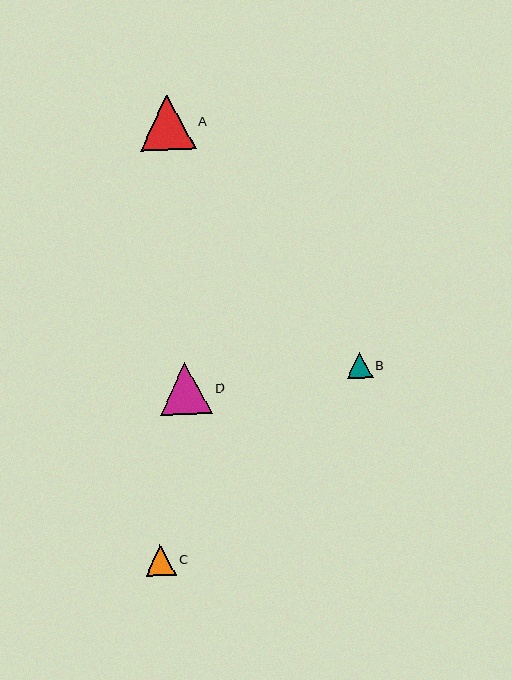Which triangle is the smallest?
Triangle B is the smallest with a size of approximately 26 pixels.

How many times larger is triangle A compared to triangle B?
Triangle A is approximately 2.1 times the size of triangle B.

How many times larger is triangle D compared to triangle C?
Triangle D is approximately 1.7 times the size of triangle C.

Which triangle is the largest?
Triangle A is the largest with a size of approximately 55 pixels.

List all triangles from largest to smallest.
From largest to smallest: A, D, C, B.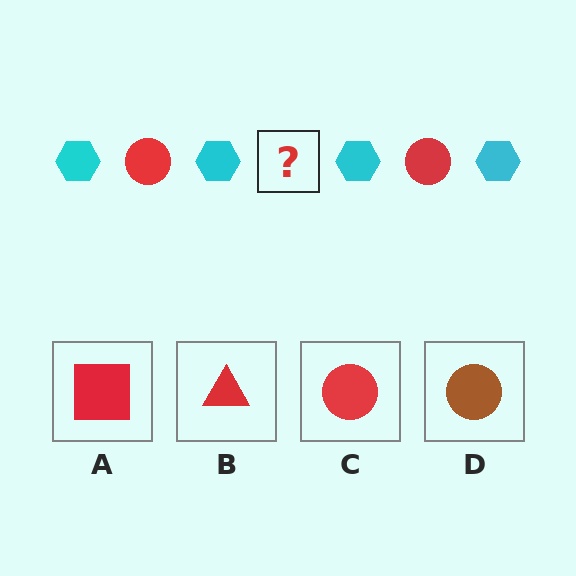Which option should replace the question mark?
Option C.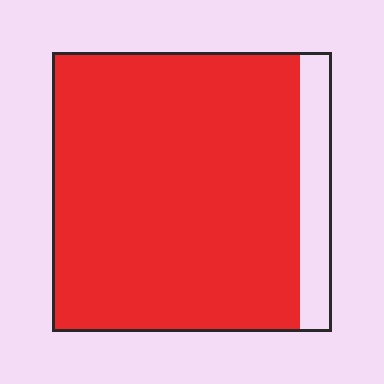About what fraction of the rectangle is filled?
About seven eighths (7/8).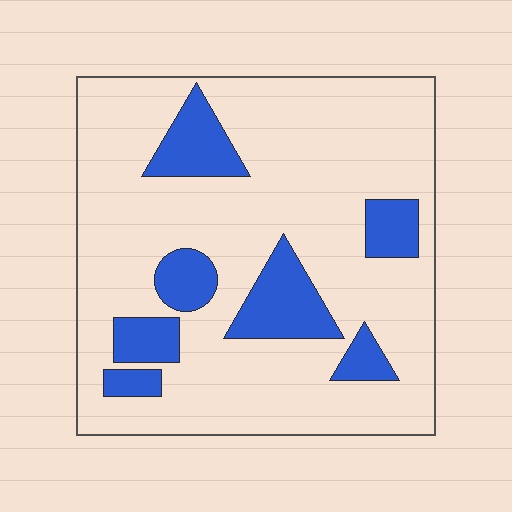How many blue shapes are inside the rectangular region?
7.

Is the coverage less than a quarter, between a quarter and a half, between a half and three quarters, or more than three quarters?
Less than a quarter.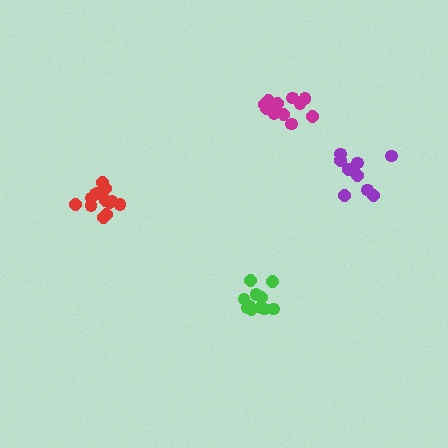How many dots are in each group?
Group 1: 9 dots, Group 2: 11 dots, Group 3: 12 dots, Group 4: 13 dots (45 total).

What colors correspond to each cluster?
The clusters are colored: purple, green, magenta, red.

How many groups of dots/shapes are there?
There are 4 groups.